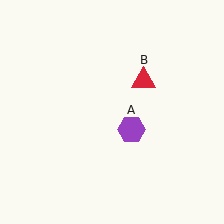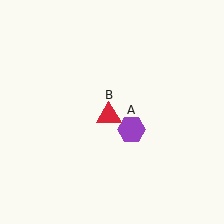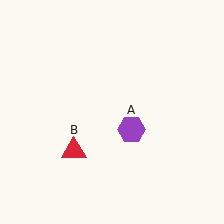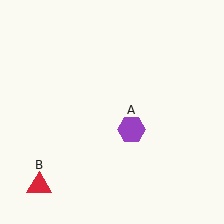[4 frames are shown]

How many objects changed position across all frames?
1 object changed position: red triangle (object B).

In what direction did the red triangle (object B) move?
The red triangle (object B) moved down and to the left.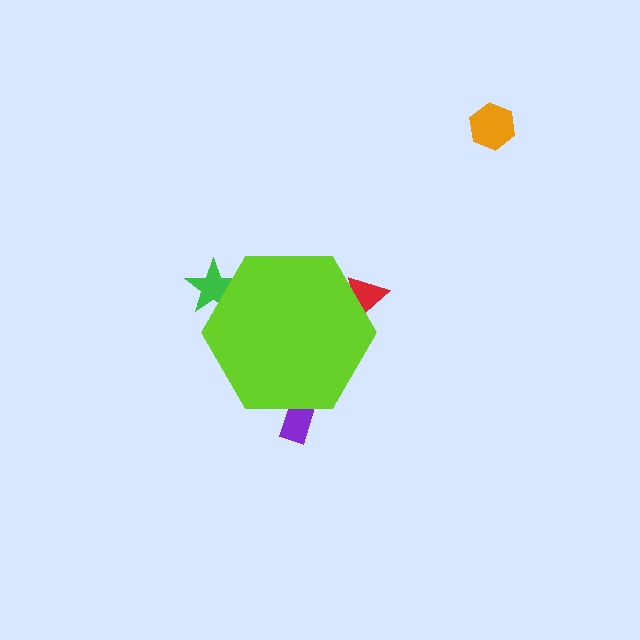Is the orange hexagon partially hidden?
No, the orange hexagon is fully visible.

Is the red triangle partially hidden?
Yes, the red triangle is partially hidden behind the lime hexagon.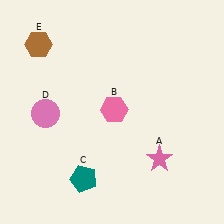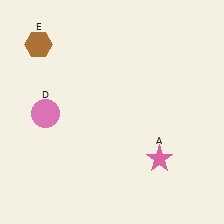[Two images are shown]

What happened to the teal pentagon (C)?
The teal pentagon (C) was removed in Image 2. It was in the bottom-left area of Image 1.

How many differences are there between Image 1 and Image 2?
There are 2 differences between the two images.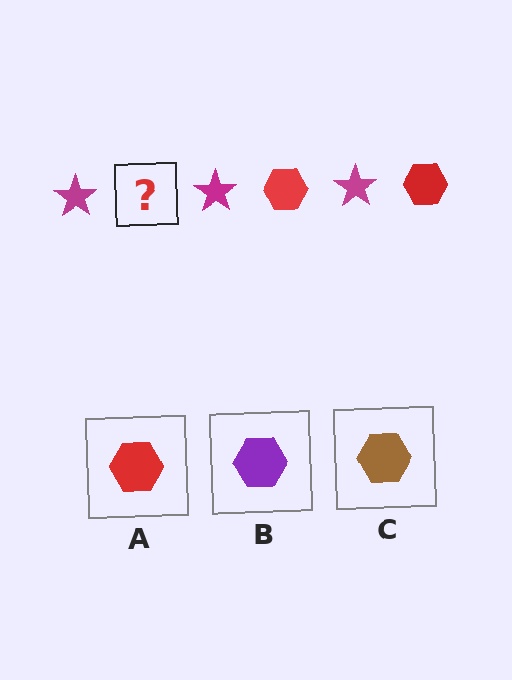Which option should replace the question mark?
Option A.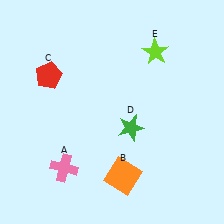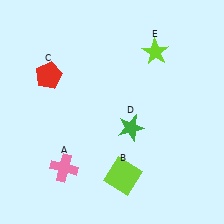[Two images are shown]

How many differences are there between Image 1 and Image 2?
There is 1 difference between the two images.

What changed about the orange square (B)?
In Image 1, B is orange. In Image 2, it changed to lime.